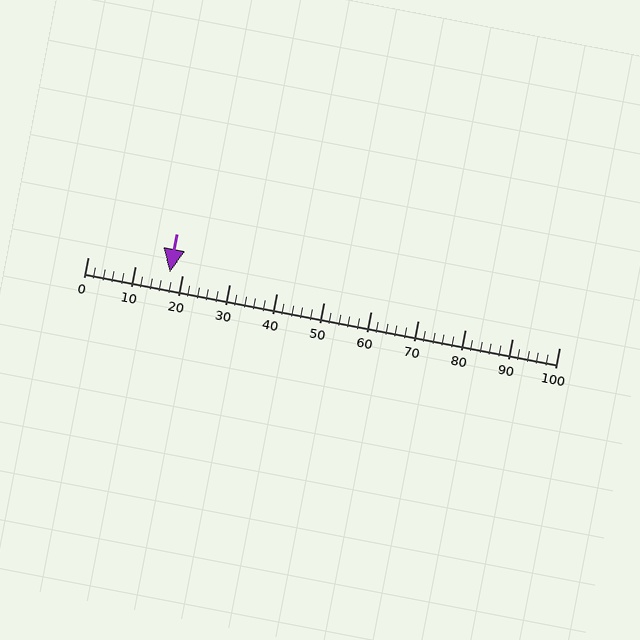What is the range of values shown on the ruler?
The ruler shows values from 0 to 100.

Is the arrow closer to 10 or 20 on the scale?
The arrow is closer to 20.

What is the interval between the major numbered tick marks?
The major tick marks are spaced 10 units apart.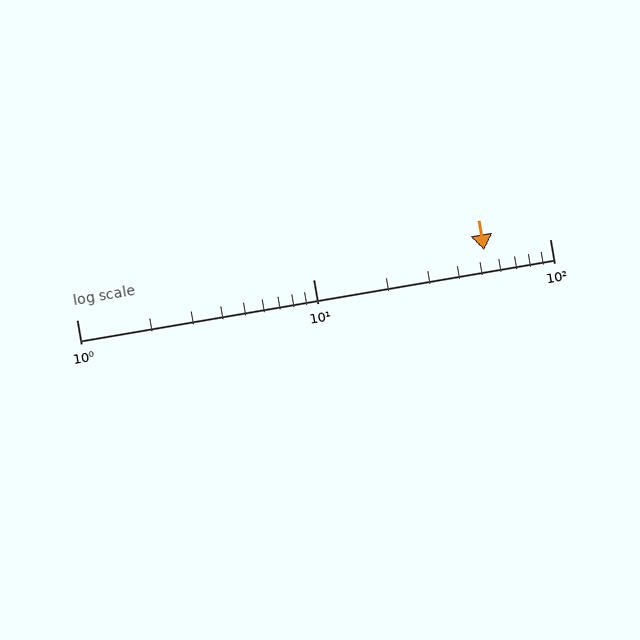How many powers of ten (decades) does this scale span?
The scale spans 2 decades, from 1 to 100.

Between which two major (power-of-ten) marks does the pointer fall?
The pointer is between 10 and 100.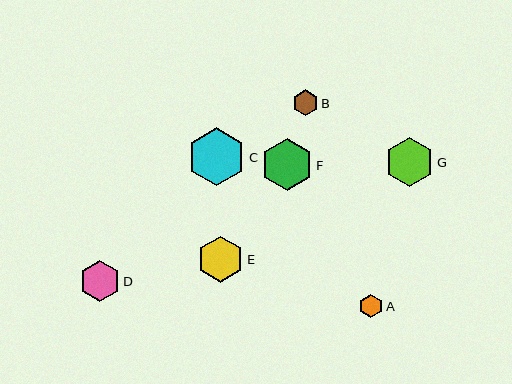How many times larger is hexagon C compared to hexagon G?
Hexagon C is approximately 1.2 times the size of hexagon G.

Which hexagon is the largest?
Hexagon C is the largest with a size of approximately 58 pixels.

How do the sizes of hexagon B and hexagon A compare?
Hexagon B and hexagon A are approximately the same size.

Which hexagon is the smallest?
Hexagon A is the smallest with a size of approximately 24 pixels.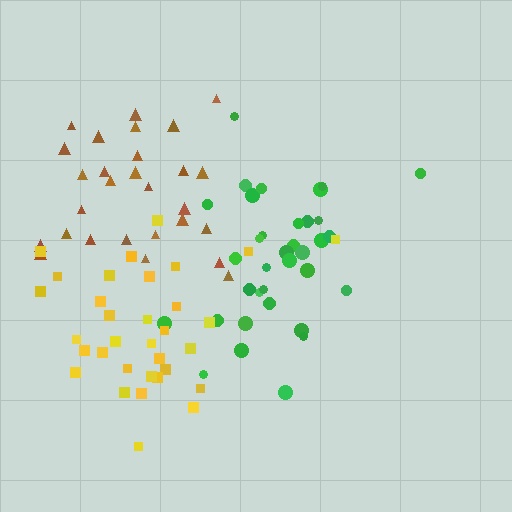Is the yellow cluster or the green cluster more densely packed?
Yellow.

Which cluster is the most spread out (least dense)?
Green.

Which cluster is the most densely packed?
Yellow.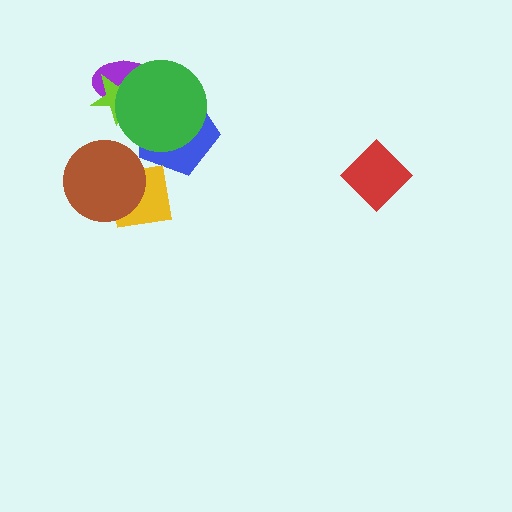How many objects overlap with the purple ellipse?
2 objects overlap with the purple ellipse.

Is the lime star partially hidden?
Yes, it is partially covered by another shape.